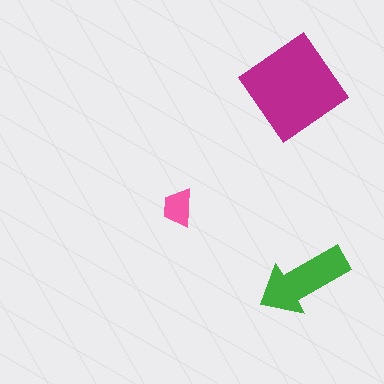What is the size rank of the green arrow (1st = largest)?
2nd.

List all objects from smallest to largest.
The pink trapezoid, the green arrow, the magenta diamond.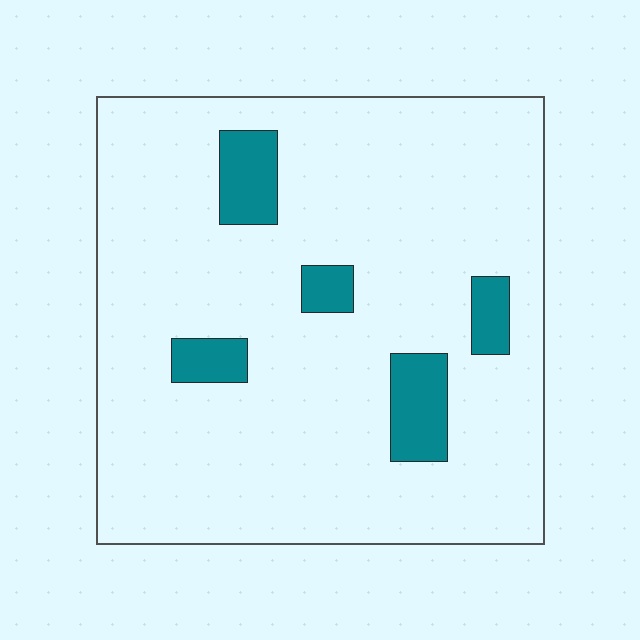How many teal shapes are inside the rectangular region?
5.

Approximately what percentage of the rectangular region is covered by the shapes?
Approximately 10%.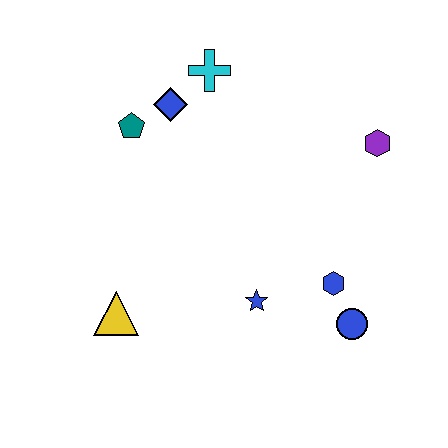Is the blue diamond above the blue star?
Yes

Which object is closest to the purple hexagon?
The blue hexagon is closest to the purple hexagon.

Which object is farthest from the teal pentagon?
The blue circle is farthest from the teal pentagon.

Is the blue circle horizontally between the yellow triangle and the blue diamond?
No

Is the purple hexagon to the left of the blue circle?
No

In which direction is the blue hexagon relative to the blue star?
The blue hexagon is to the right of the blue star.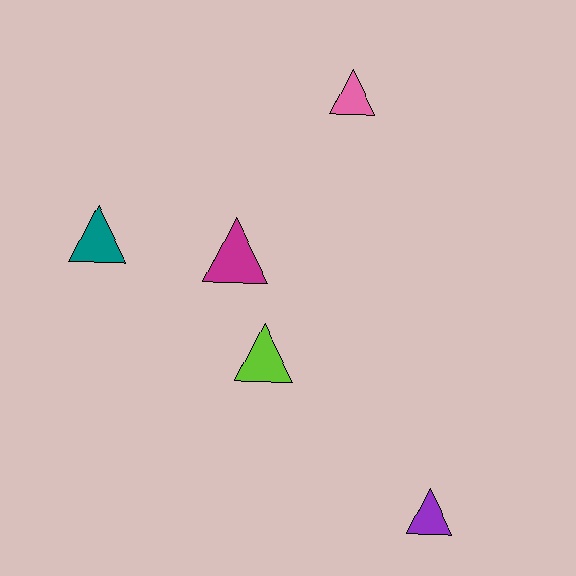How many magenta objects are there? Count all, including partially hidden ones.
There is 1 magenta object.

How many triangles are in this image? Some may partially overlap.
There are 5 triangles.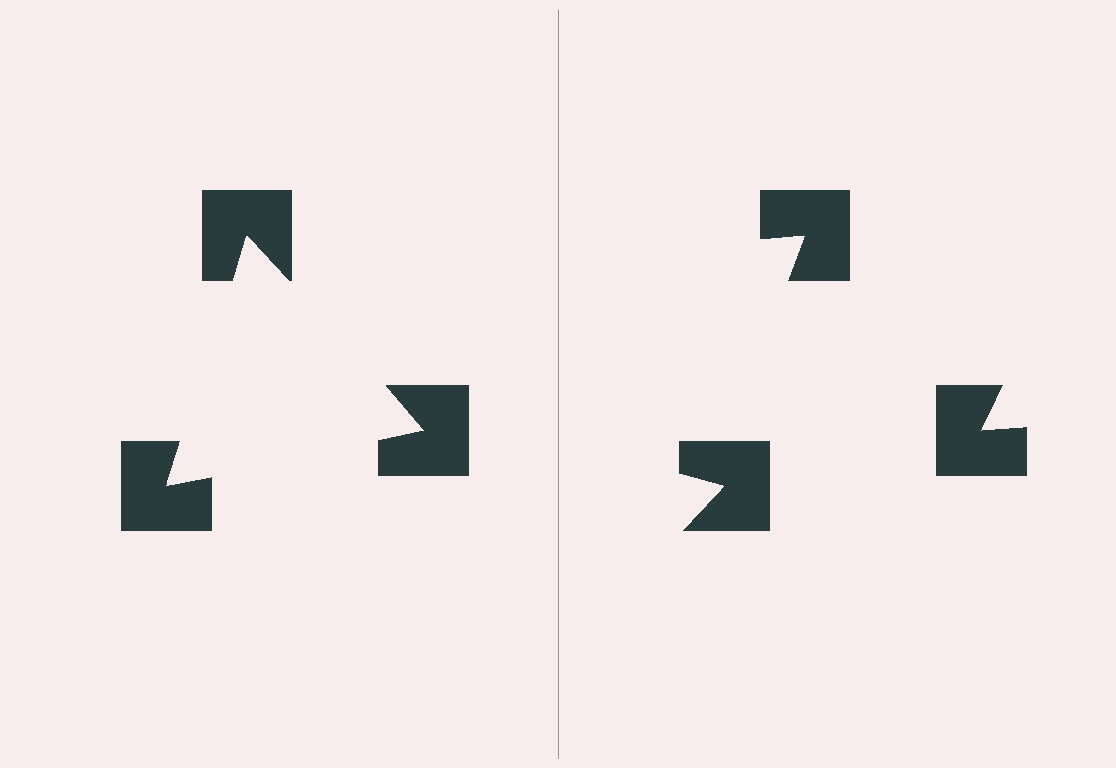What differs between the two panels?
The notched squares are positioned identically on both sides; only the wedge orientations differ. On the left they align to a triangle; on the right they are misaligned.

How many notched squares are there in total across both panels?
6 — 3 on each side.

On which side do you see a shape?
An illusory triangle appears on the left side. On the right side the wedge cuts are rotated, so no coherent shape forms.